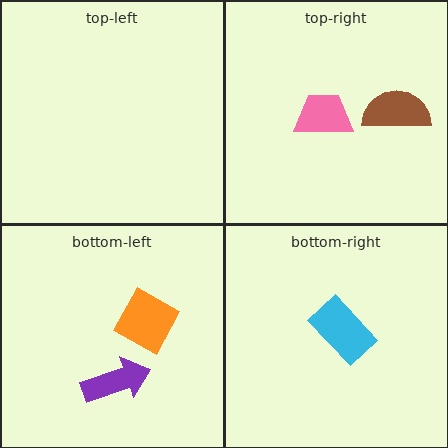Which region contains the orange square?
The bottom-left region.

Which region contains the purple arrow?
The bottom-left region.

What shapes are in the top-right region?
The brown semicircle, the pink trapezoid.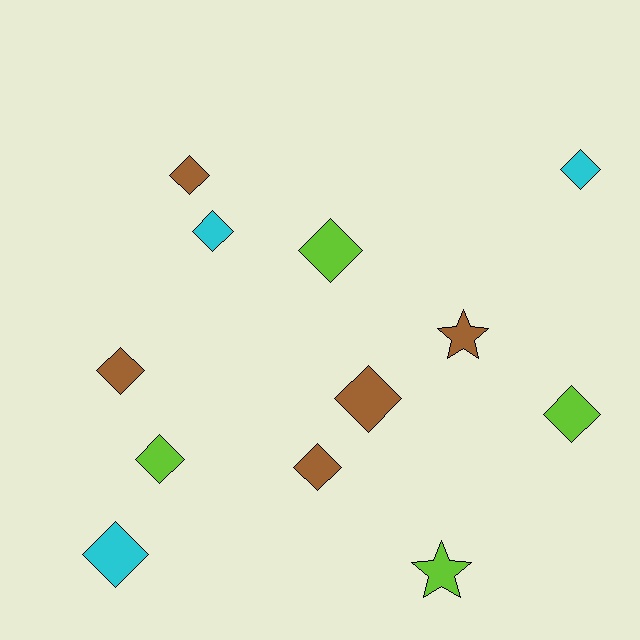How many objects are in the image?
There are 12 objects.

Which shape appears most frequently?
Diamond, with 10 objects.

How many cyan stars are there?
There are no cyan stars.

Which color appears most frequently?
Brown, with 5 objects.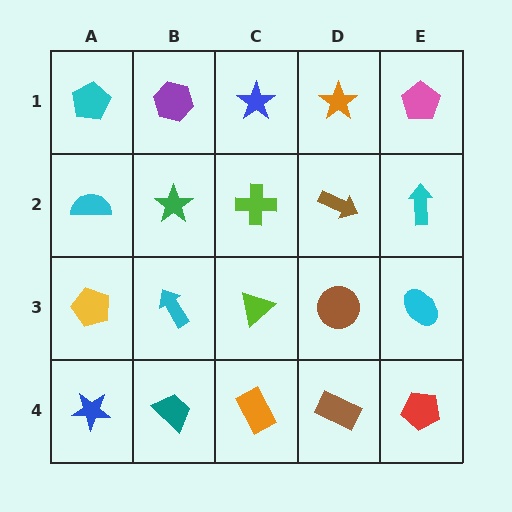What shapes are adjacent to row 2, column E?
A pink pentagon (row 1, column E), a cyan ellipse (row 3, column E), a brown arrow (row 2, column D).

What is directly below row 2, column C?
A lime triangle.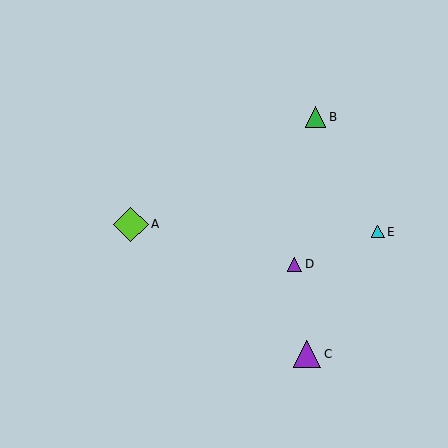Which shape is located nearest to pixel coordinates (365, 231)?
The cyan triangle (labeled E) at (378, 232) is nearest to that location.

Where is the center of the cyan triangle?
The center of the cyan triangle is at (378, 232).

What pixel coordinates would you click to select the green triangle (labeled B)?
Click at (316, 117) to select the green triangle B.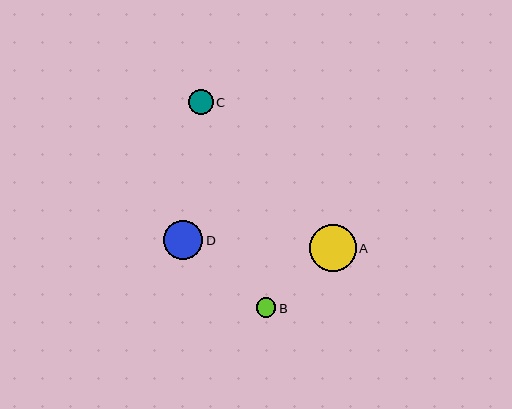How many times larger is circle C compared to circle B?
Circle C is approximately 1.3 times the size of circle B.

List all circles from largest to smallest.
From largest to smallest: A, D, C, B.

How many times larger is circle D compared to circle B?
Circle D is approximately 2.0 times the size of circle B.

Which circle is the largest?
Circle A is the largest with a size of approximately 47 pixels.